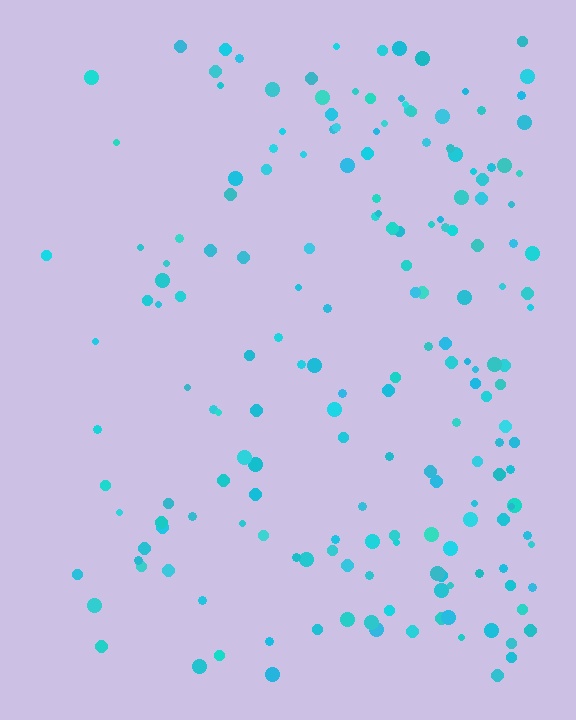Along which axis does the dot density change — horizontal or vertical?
Horizontal.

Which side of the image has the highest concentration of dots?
The right.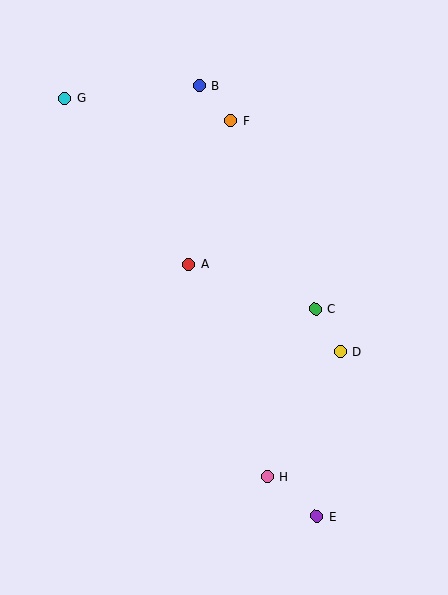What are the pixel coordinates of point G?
Point G is at (65, 98).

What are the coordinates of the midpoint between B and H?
The midpoint between B and H is at (233, 281).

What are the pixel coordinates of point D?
Point D is at (340, 351).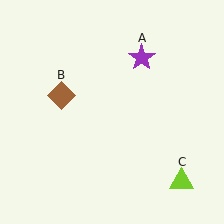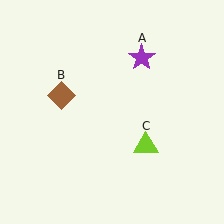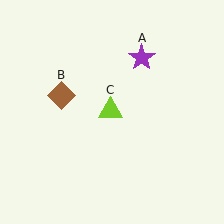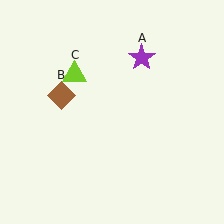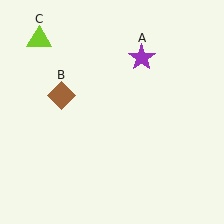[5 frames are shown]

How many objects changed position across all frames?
1 object changed position: lime triangle (object C).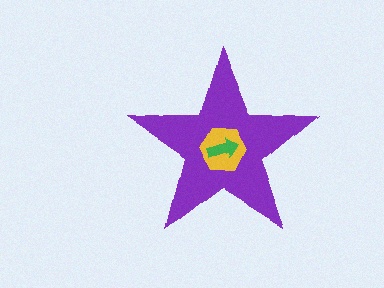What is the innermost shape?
The green arrow.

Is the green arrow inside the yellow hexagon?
Yes.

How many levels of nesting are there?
3.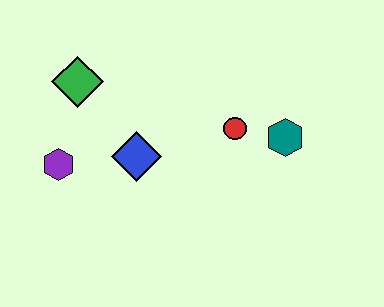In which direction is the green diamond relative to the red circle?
The green diamond is to the left of the red circle.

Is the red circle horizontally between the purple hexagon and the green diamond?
No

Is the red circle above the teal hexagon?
Yes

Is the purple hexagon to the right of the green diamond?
No